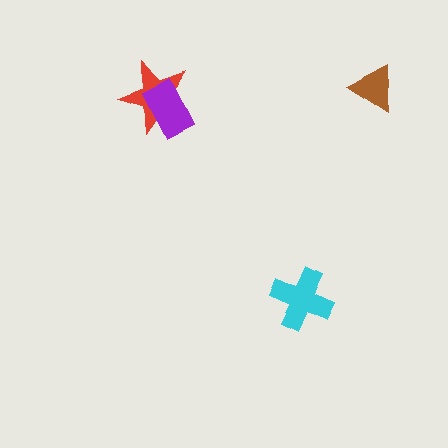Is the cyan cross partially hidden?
No, no other shape covers it.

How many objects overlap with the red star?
1 object overlaps with the red star.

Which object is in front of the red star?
The purple rectangle is in front of the red star.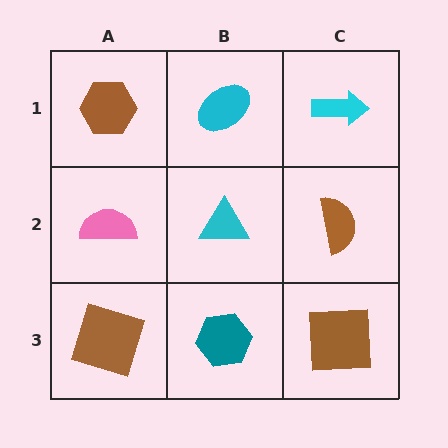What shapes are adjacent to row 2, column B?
A cyan ellipse (row 1, column B), a teal hexagon (row 3, column B), a pink semicircle (row 2, column A), a brown semicircle (row 2, column C).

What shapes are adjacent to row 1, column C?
A brown semicircle (row 2, column C), a cyan ellipse (row 1, column B).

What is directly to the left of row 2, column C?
A cyan triangle.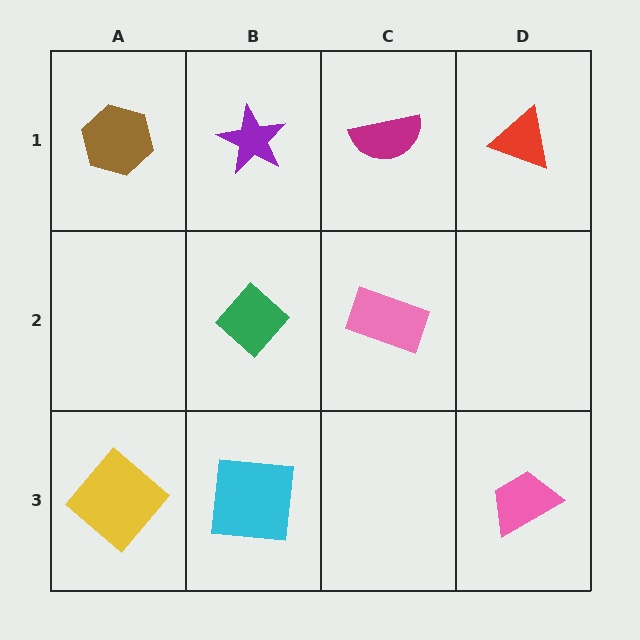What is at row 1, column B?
A purple star.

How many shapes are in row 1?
4 shapes.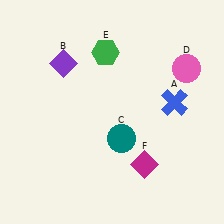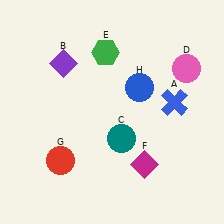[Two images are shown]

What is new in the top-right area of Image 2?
A blue circle (H) was added in the top-right area of Image 2.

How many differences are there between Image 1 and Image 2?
There are 2 differences between the two images.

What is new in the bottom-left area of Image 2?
A red circle (G) was added in the bottom-left area of Image 2.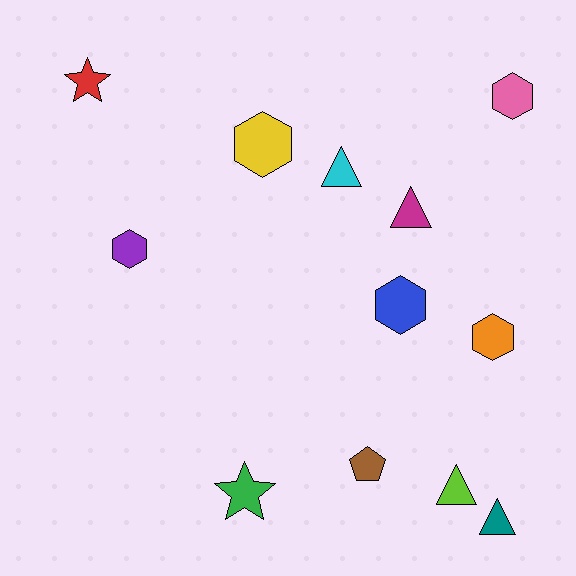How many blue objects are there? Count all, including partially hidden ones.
There is 1 blue object.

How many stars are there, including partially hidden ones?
There are 2 stars.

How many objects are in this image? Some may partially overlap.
There are 12 objects.